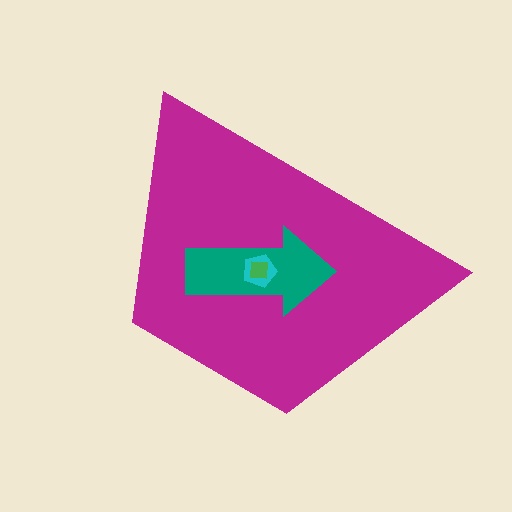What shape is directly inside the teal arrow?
The cyan pentagon.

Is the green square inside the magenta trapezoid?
Yes.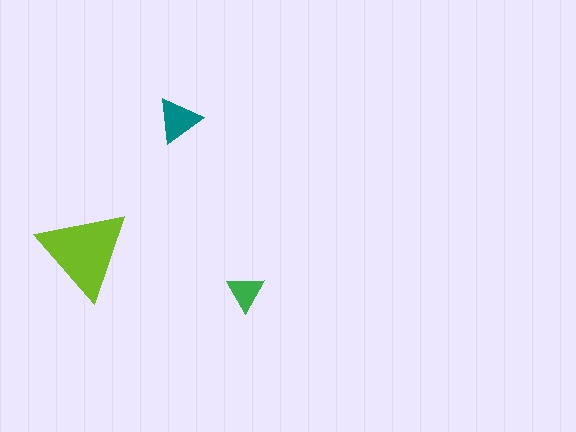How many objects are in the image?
There are 3 objects in the image.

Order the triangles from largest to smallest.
the lime one, the teal one, the green one.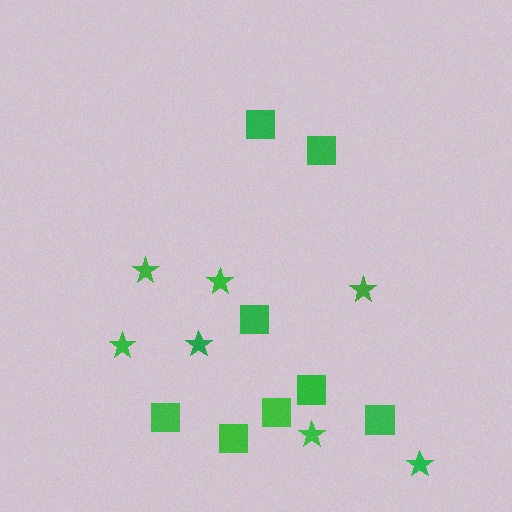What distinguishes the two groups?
There are 2 groups: one group of stars (7) and one group of squares (8).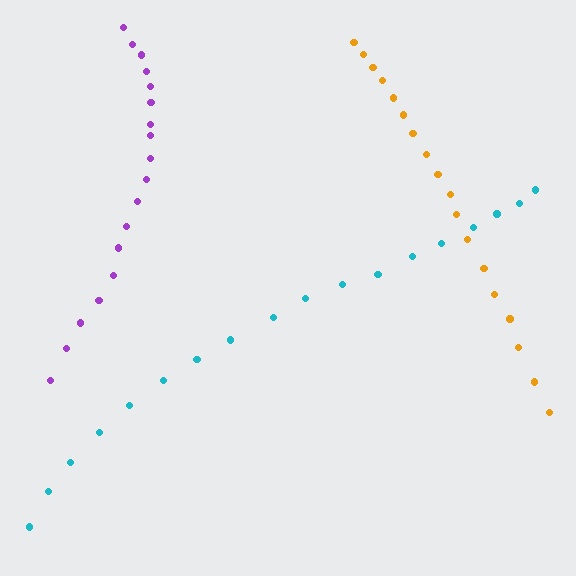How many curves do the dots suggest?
There are 3 distinct paths.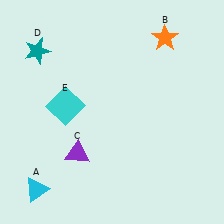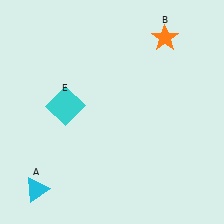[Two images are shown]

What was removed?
The teal star (D), the purple triangle (C) were removed in Image 2.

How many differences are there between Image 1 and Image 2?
There are 2 differences between the two images.